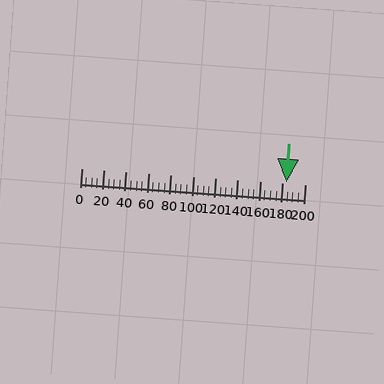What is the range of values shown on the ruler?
The ruler shows values from 0 to 200.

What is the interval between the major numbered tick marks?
The major tick marks are spaced 20 units apart.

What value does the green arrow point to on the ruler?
The green arrow points to approximately 183.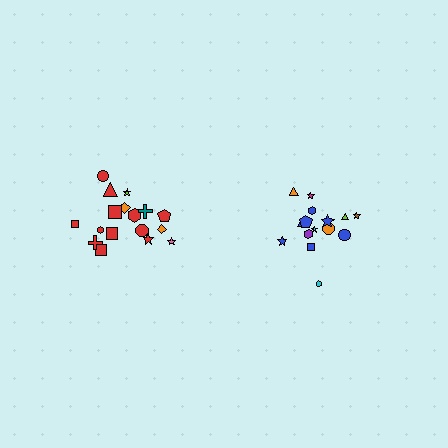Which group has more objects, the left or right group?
The left group.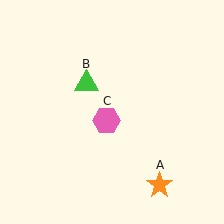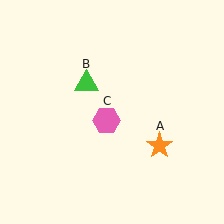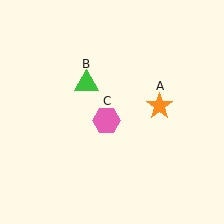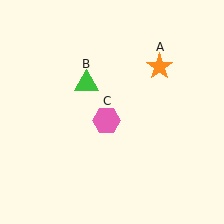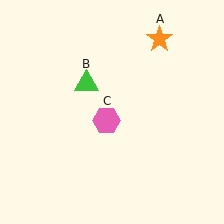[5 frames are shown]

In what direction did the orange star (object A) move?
The orange star (object A) moved up.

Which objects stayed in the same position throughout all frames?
Green triangle (object B) and pink hexagon (object C) remained stationary.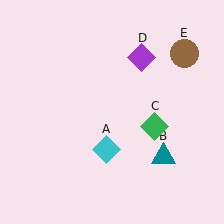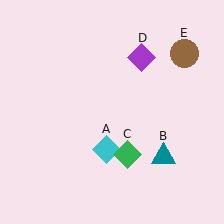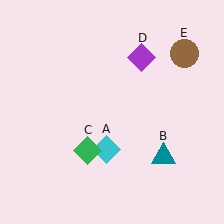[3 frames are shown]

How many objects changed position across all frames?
1 object changed position: green diamond (object C).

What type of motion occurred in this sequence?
The green diamond (object C) rotated clockwise around the center of the scene.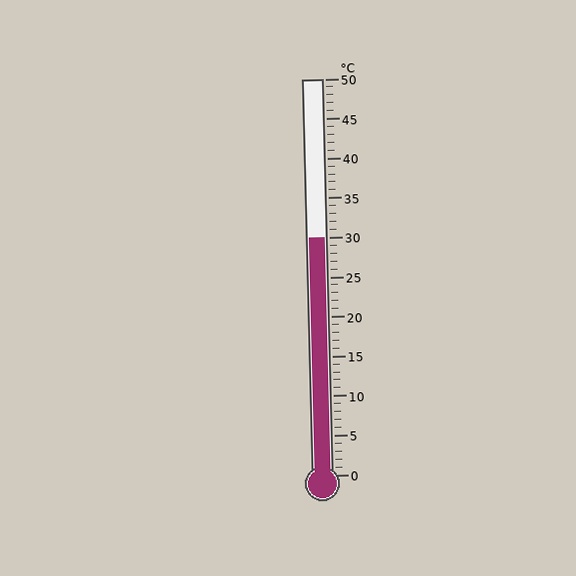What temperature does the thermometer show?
The thermometer shows approximately 30°C.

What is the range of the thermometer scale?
The thermometer scale ranges from 0°C to 50°C.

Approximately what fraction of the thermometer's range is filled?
The thermometer is filled to approximately 60% of its range.